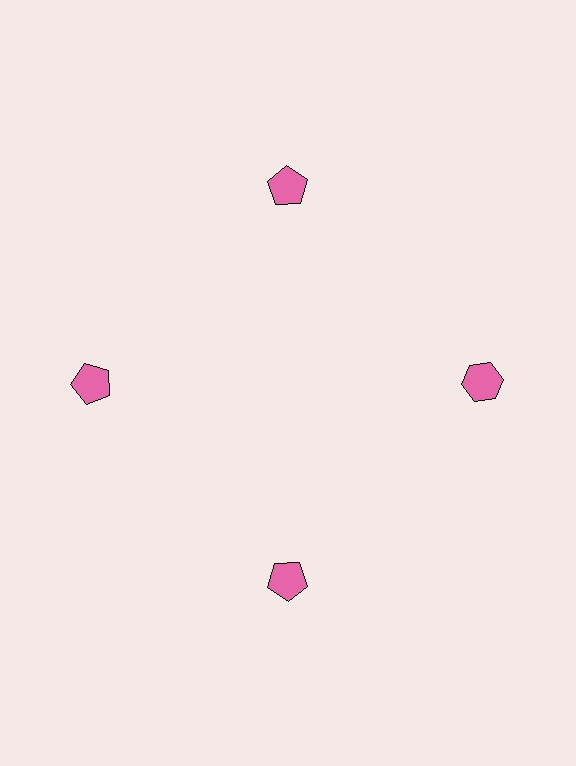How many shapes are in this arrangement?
There are 4 shapes arranged in a ring pattern.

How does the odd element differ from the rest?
It has a different shape: hexagon instead of pentagon.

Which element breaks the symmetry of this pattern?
The pink hexagon at roughly the 3 o'clock position breaks the symmetry. All other shapes are pink pentagons.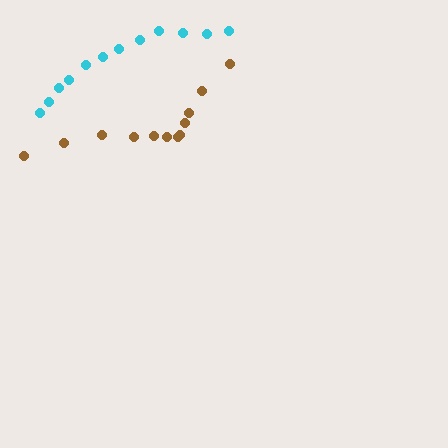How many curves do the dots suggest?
There are 2 distinct paths.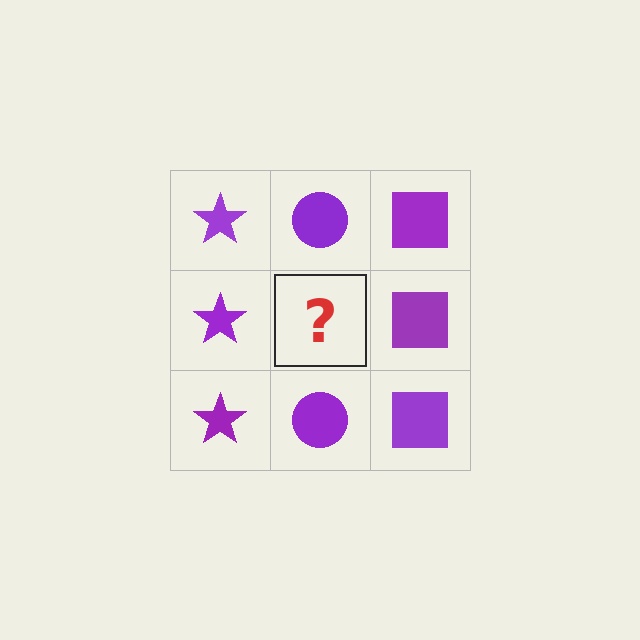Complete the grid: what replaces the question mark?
The question mark should be replaced with a purple circle.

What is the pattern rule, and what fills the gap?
The rule is that each column has a consistent shape. The gap should be filled with a purple circle.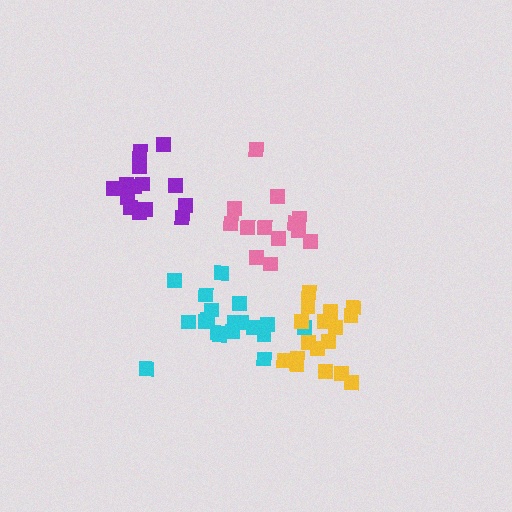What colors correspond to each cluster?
The clusters are colored: cyan, yellow, pink, purple.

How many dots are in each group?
Group 1: 19 dots, Group 2: 18 dots, Group 3: 14 dots, Group 4: 15 dots (66 total).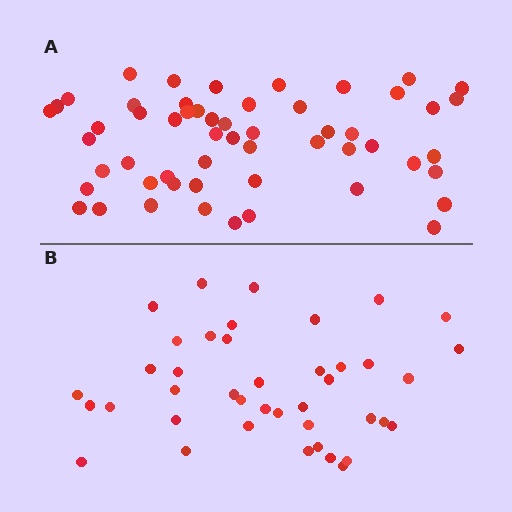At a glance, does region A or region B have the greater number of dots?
Region A (the top region) has more dots.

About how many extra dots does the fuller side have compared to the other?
Region A has approximately 15 more dots than region B.